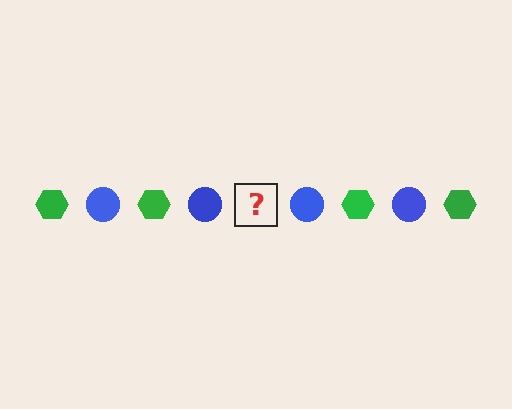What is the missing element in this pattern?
The missing element is a green hexagon.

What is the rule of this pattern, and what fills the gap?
The rule is that the pattern alternates between green hexagon and blue circle. The gap should be filled with a green hexagon.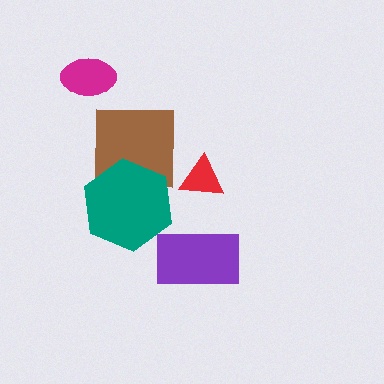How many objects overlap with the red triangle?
0 objects overlap with the red triangle.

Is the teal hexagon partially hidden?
No, no other shape covers it.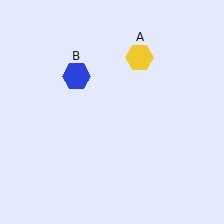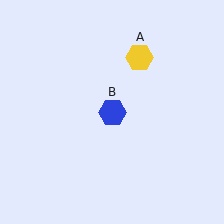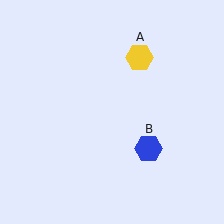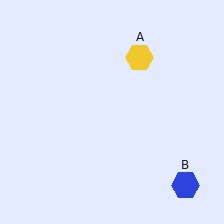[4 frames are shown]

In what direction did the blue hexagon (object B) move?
The blue hexagon (object B) moved down and to the right.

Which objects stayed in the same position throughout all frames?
Yellow hexagon (object A) remained stationary.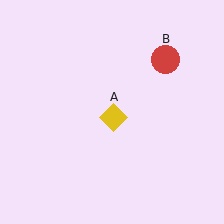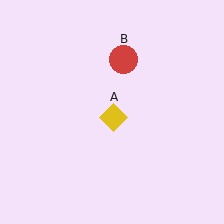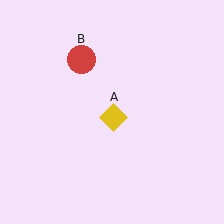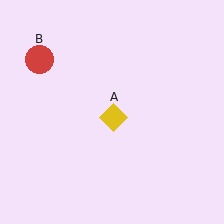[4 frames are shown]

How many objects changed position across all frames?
1 object changed position: red circle (object B).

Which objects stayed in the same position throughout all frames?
Yellow diamond (object A) remained stationary.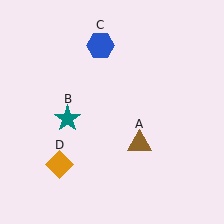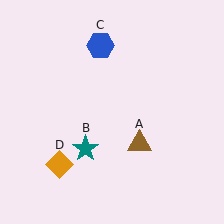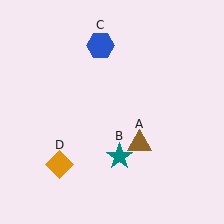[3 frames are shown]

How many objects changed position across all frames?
1 object changed position: teal star (object B).